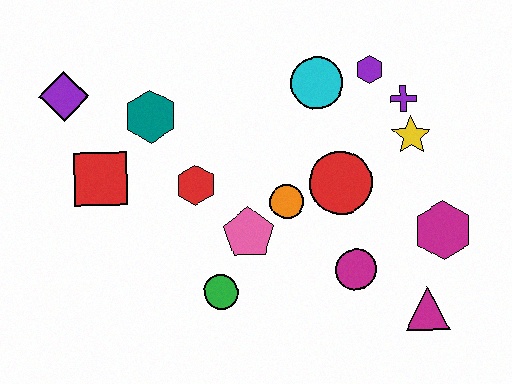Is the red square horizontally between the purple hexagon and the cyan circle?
No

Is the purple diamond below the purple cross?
No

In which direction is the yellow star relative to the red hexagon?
The yellow star is to the right of the red hexagon.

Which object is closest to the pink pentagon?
The orange circle is closest to the pink pentagon.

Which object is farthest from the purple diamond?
The magenta triangle is farthest from the purple diamond.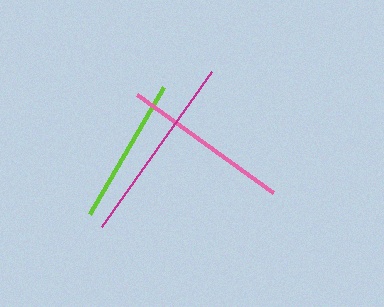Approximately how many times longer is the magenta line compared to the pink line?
The magenta line is approximately 1.1 times the length of the pink line.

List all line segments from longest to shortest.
From longest to shortest: magenta, pink, lime.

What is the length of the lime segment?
The lime segment is approximately 147 pixels long.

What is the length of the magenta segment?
The magenta segment is approximately 190 pixels long.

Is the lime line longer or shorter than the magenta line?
The magenta line is longer than the lime line.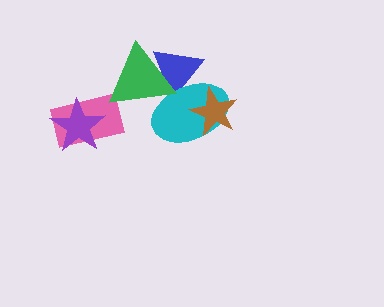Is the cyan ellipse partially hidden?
Yes, it is partially covered by another shape.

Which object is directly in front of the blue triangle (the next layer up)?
The cyan ellipse is directly in front of the blue triangle.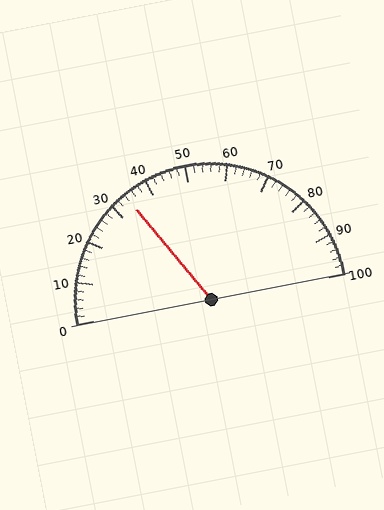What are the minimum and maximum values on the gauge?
The gauge ranges from 0 to 100.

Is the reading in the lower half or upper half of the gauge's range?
The reading is in the lower half of the range (0 to 100).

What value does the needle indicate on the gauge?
The needle indicates approximately 34.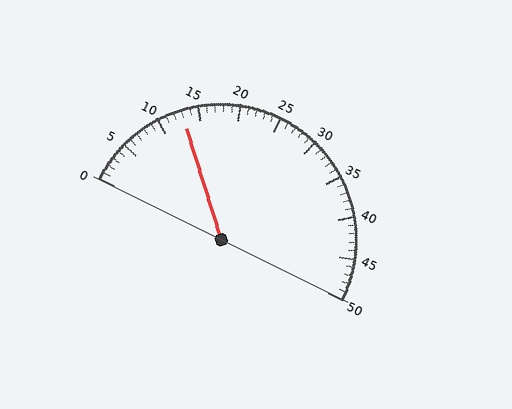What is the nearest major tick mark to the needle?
The nearest major tick mark is 15.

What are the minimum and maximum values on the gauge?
The gauge ranges from 0 to 50.